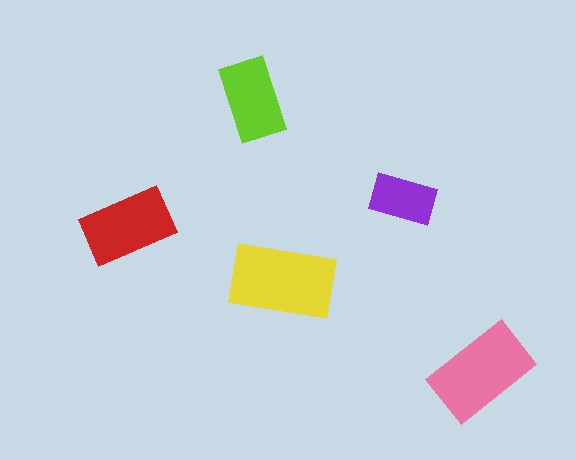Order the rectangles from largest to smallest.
the yellow one, the pink one, the red one, the lime one, the purple one.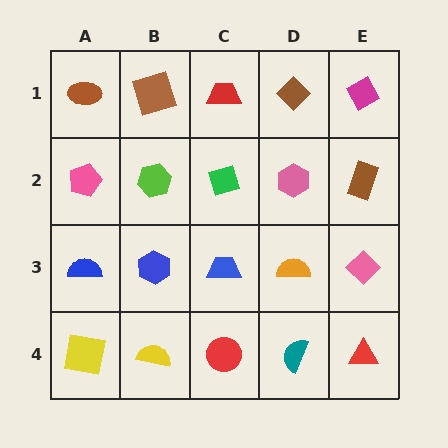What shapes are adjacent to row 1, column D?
A pink hexagon (row 2, column D), a red trapezoid (row 1, column C), a magenta diamond (row 1, column E).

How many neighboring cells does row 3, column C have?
4.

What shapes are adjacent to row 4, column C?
A blue trapezoid (row 3, column C), a yellow semicircle (row 4, column B), a teal semicircle (row 4, column D).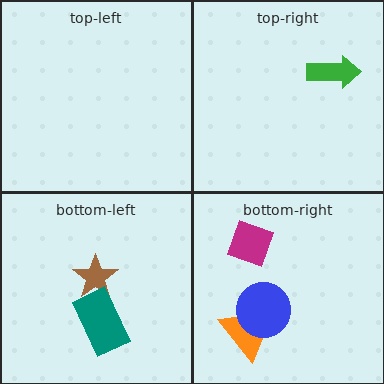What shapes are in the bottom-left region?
The brown star, the teal rectangle.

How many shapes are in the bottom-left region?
2.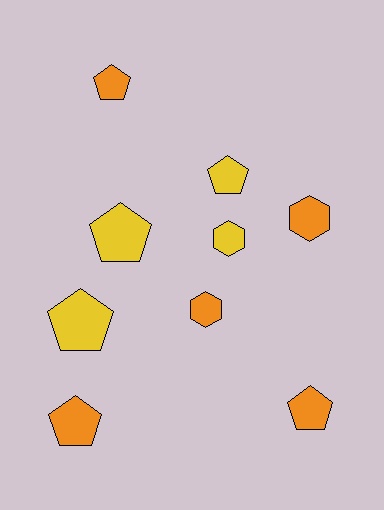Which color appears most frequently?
Orange, with 5 objects.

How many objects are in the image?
There are 9 objects.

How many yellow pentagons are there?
There are 3 yellow pentagons.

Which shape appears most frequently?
Pentagon, with 6 objects.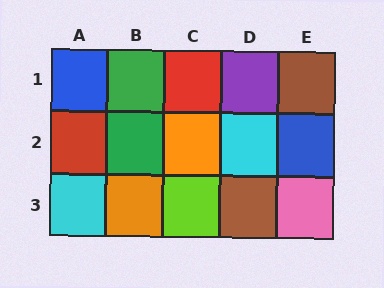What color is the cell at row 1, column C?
Red.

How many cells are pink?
1 cell is pink.